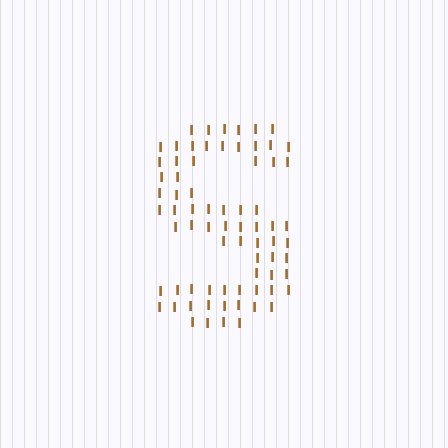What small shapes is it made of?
It is made of small letter I's.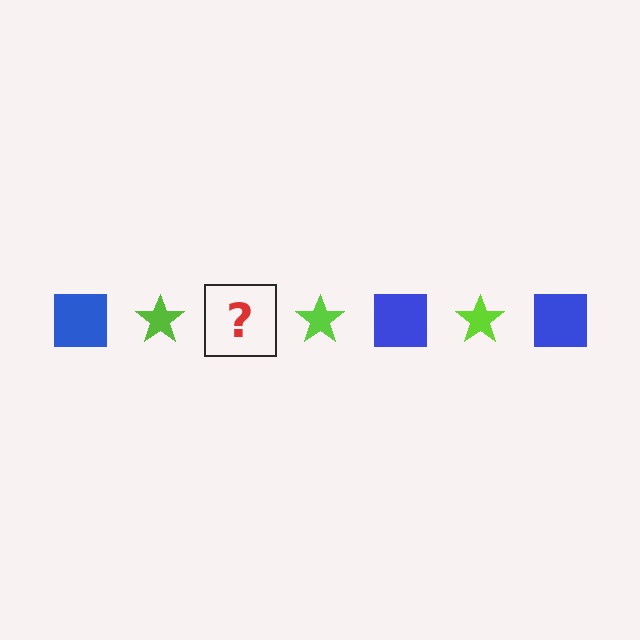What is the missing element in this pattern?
The missing element is a blue square.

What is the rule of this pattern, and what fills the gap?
The rule is that the pattern alternates between blue square and lime star. The gap should be filled with a blue square.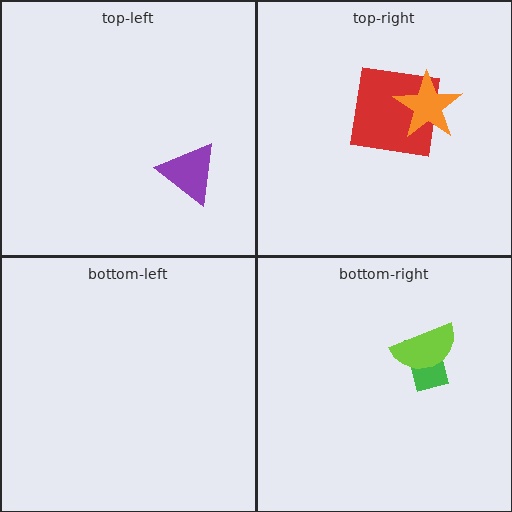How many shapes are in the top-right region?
2.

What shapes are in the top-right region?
The red square, the orange star.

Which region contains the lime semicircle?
The bottom-right region.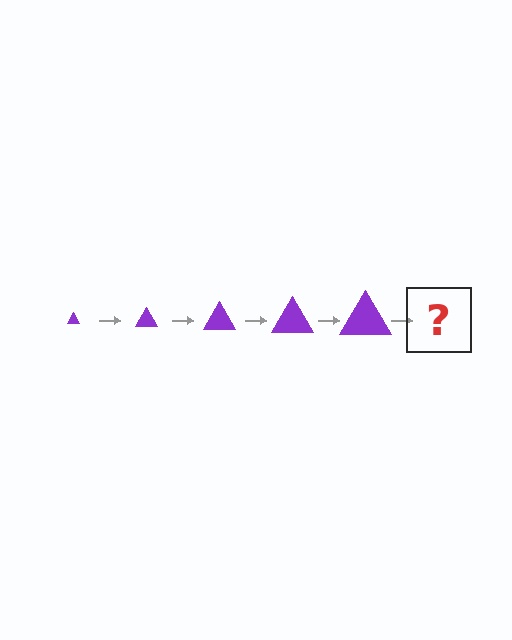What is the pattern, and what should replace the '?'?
The pattern is that the triangle gets progressively larger each step. The '?' should be a purple triangle, larger than the previous one.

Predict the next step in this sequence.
The next step is a purple triangle, larger than the previous one.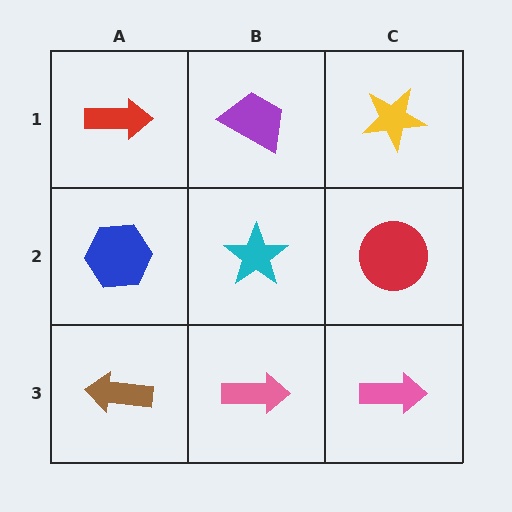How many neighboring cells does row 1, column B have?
3.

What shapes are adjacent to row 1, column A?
A blue hexagon (row 2, column A), a purple trapezoid (row 1, column B).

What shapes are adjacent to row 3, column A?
A blue hexagon (row 2, column A), a pink arrow (row 3, column B).